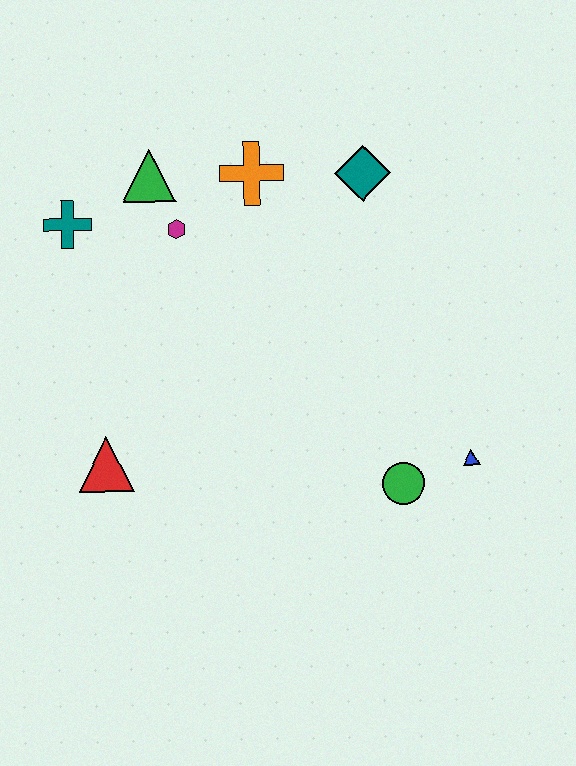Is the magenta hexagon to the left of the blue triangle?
Yes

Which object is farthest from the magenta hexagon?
The blue triangle is farthest from the magenta hexagon.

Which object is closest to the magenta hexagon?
The green triangle is closest to the magenta hexagon.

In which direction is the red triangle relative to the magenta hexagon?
The red triangle is below the magenta hexagon.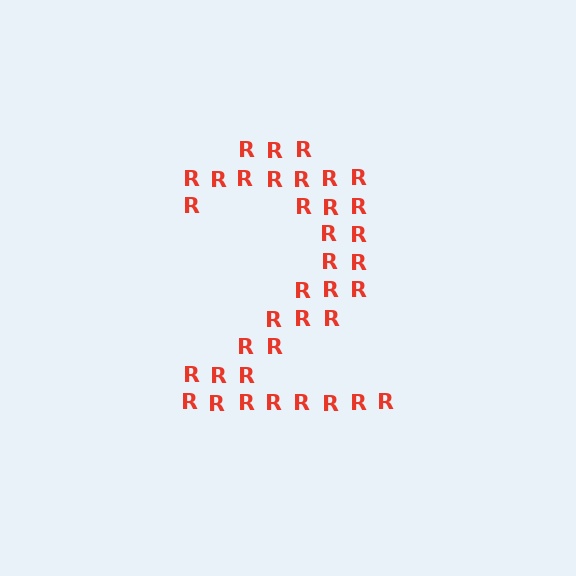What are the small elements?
The small elements are letter R's.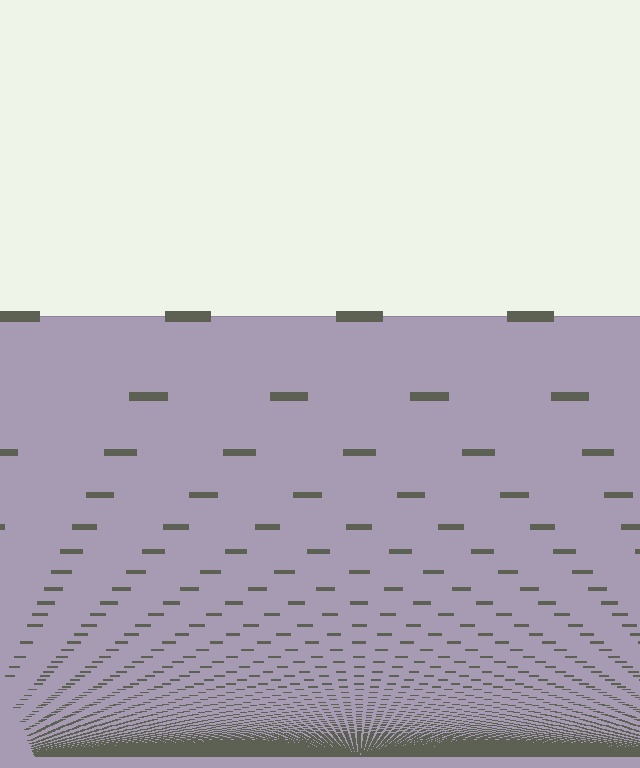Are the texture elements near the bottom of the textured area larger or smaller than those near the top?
Smaller. The gradient is inverted — elements near the bottom are smaller and denser.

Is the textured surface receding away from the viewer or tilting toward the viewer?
The surface appears to tilt toward the viewer. Texture elements get larger and sparser toward the top.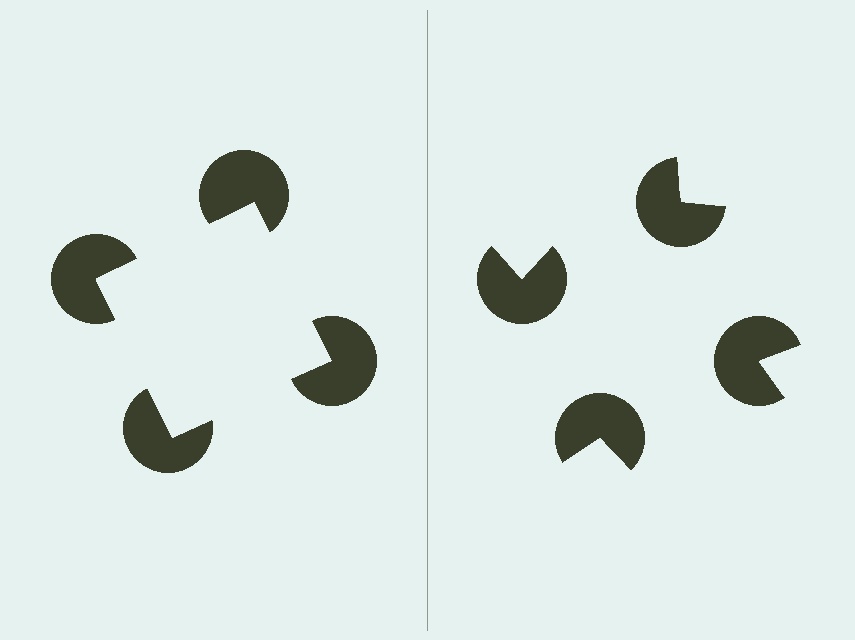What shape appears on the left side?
An illusory square.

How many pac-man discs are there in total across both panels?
8 — 4 on each side.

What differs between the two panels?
The pac-man discs are positioned identically on both sides; only the wedge orientations differ. On the left they align to a square; on the right they are misaligned.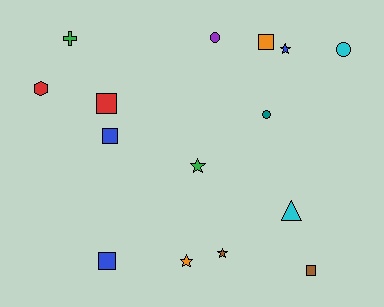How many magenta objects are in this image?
There are no magenta objects.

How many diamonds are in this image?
There are no diamonds.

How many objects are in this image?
There are 15 objects.